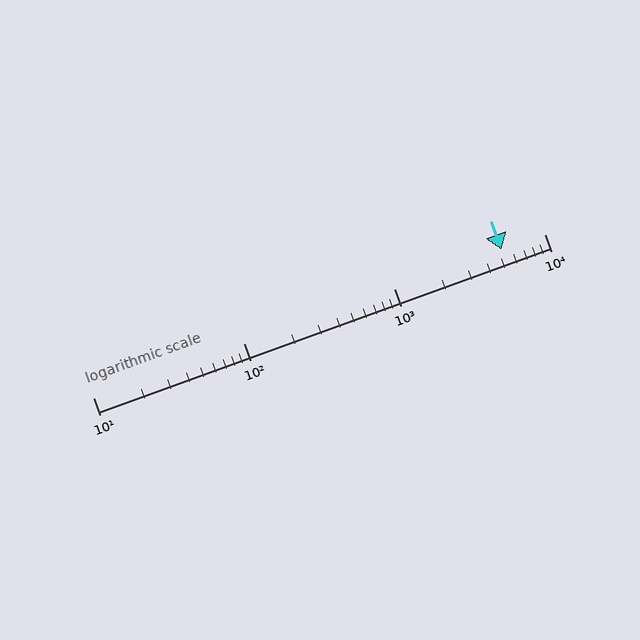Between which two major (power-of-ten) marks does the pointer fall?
The pointer is between 1000 and 10000.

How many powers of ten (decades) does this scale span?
The scale spans 3 decades, from 10 to 10000.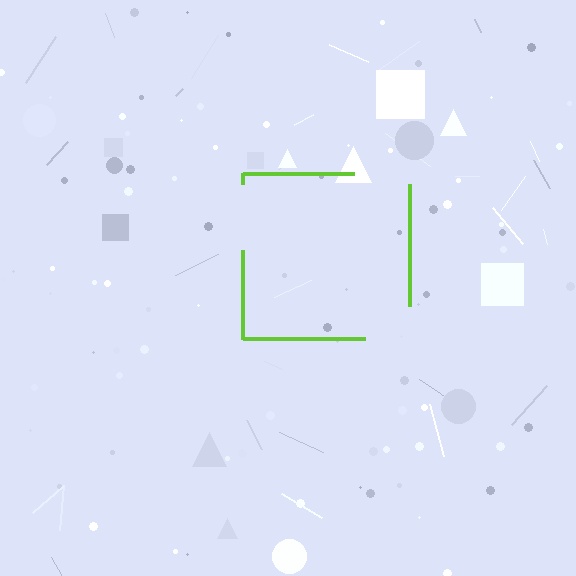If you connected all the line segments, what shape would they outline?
They would outline a square.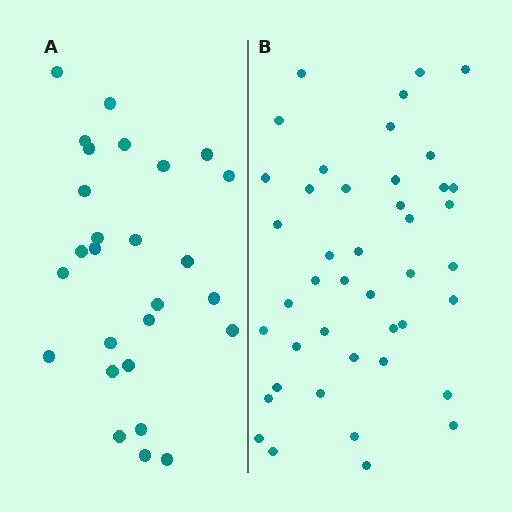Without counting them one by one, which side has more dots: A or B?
Region B (the right region) has more dots.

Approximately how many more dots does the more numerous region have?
Region B has approximately 15 more dots than region A.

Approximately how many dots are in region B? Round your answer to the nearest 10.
About 40 dots. (The exact count is 43, which rounds to 40.)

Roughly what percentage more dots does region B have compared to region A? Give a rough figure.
About 60% more.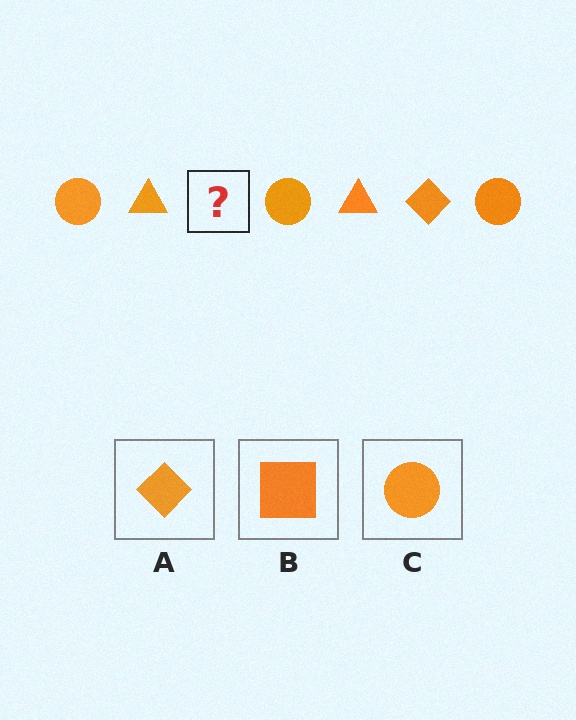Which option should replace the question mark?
Option A.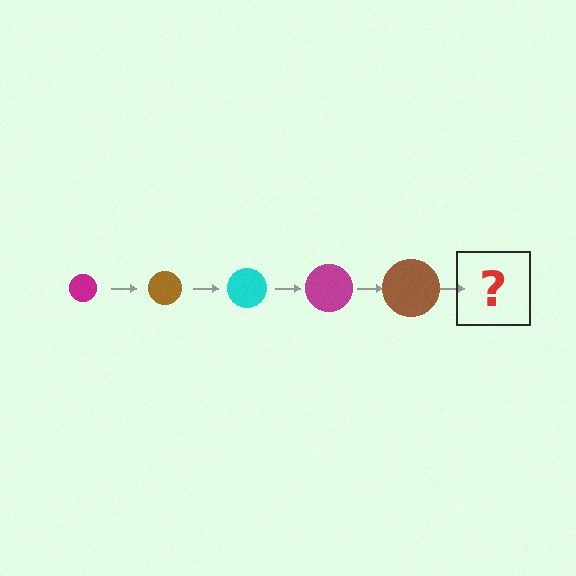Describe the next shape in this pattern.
It should be a cyan circle, larger than the previous one.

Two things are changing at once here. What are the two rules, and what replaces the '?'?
The two rules are that the circle grows larger each step and the color cycles through magenta, brown, and cyan. The '?' should be a cyan circle, larger than the previous one.